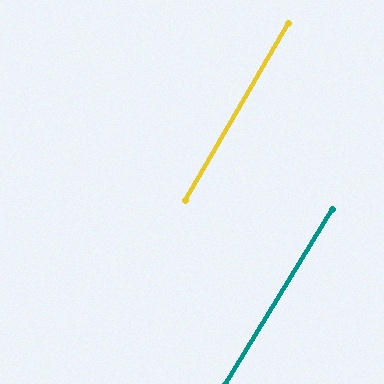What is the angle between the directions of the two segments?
Approximately 1 degree.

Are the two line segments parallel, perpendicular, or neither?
Parallel — their directions differ by only 1.4°.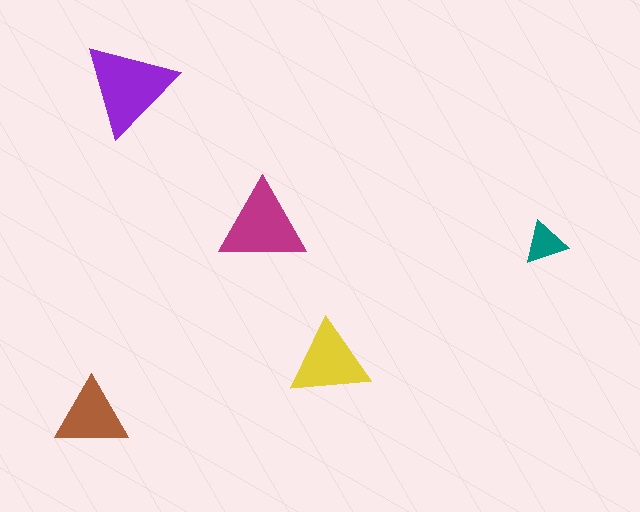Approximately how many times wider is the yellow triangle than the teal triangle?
About 2 times wider.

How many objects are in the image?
There are 5 objects in the image.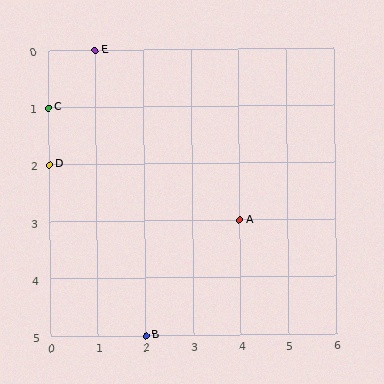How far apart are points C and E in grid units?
Points C and E are 1 column and 1 row apart (about 1.4 grid units diagonally).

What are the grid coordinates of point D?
Point D is at grid coordinates (0, 2).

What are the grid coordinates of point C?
Point C is at grid coordinates (0, 1).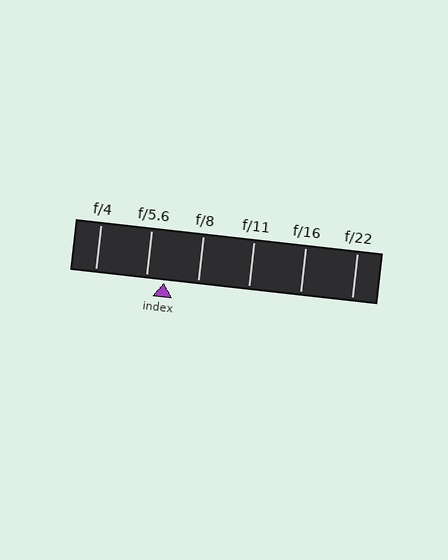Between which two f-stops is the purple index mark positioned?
The index mark is between f/5.6 and f/8.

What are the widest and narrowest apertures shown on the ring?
The widest aperture shown is f/4 and the narrowest is f/22.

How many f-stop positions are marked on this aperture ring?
There are 6 f-stop positions marked.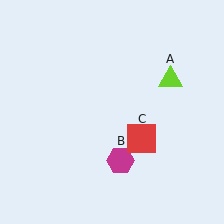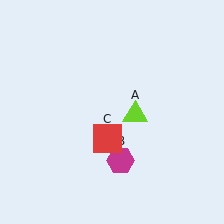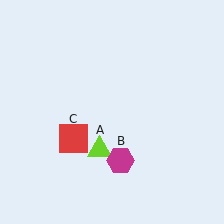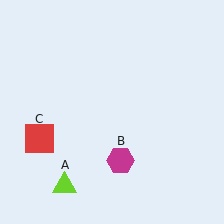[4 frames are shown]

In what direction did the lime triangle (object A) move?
The lime triangle (object A) moved down and to the left.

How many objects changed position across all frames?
2 objects changed position: lime triangle (object A), red square (object C).